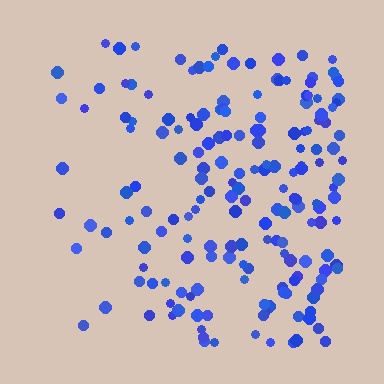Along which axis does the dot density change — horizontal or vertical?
Horizontal.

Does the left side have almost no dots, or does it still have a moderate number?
Still a moderate number, just noticeably fewer than the right.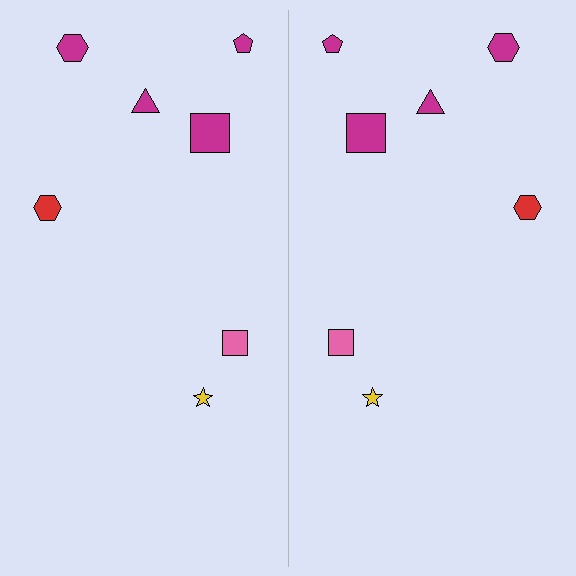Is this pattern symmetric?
Yes, this pattern has bilateral (reflection) symmetry.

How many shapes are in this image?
There are 14 shapes in this image.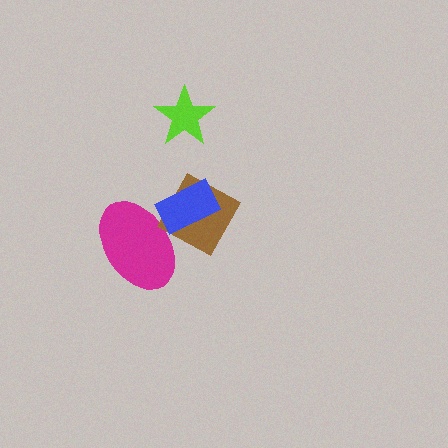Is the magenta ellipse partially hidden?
Yes, it is partially covered by another shape.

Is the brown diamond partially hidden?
Yes, it is partially covered by another shape.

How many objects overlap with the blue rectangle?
2 objects overlap with the blue rectangle.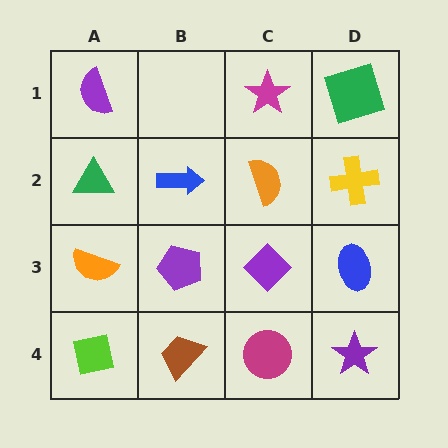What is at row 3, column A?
An orange semicircle.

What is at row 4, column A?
A lime square.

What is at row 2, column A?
A green triangle.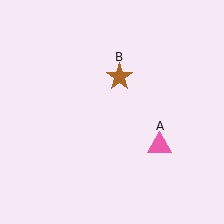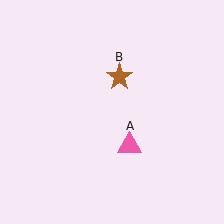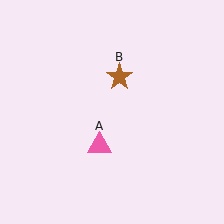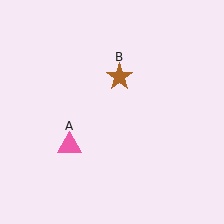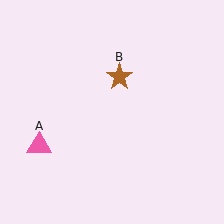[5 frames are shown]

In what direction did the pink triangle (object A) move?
The pink triangle (object A) moved left.